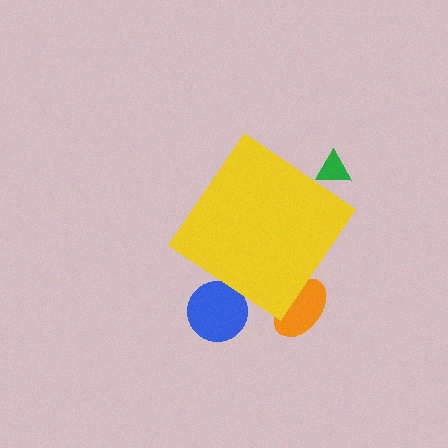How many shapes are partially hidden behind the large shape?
3 shapes are partially hidden.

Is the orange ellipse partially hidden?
Yes, the orange ellipse is partially hidden behind the yellow diamond.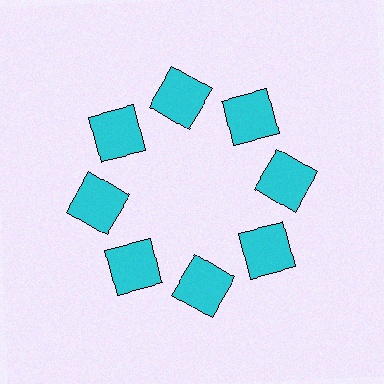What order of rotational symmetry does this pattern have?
This pattern has 8-fold rotational symmetry.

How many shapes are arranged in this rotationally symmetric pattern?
There are 8 shapes, arranged in 8 groups of 1.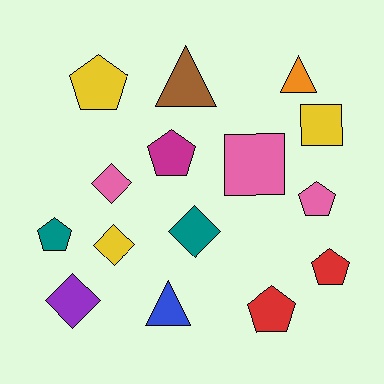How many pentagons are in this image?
There are 6 pentagons.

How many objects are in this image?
There are 15 objects.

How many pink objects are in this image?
There are 3 pink objects.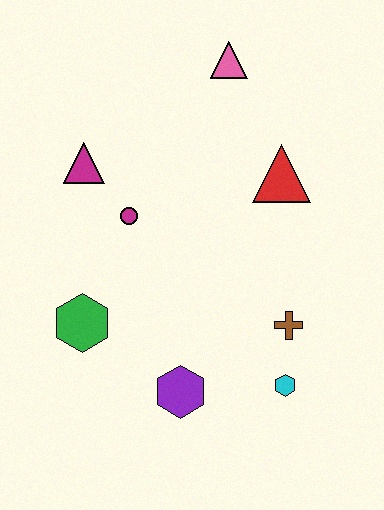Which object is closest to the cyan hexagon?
The brown cross is closest to the cyan hexagon.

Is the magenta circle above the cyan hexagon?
Yes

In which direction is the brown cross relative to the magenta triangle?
The brown cross is to the right of the magenta triangle.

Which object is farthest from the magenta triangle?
The cyan hexagon is farthest from the magenta triangle.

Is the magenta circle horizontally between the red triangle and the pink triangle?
No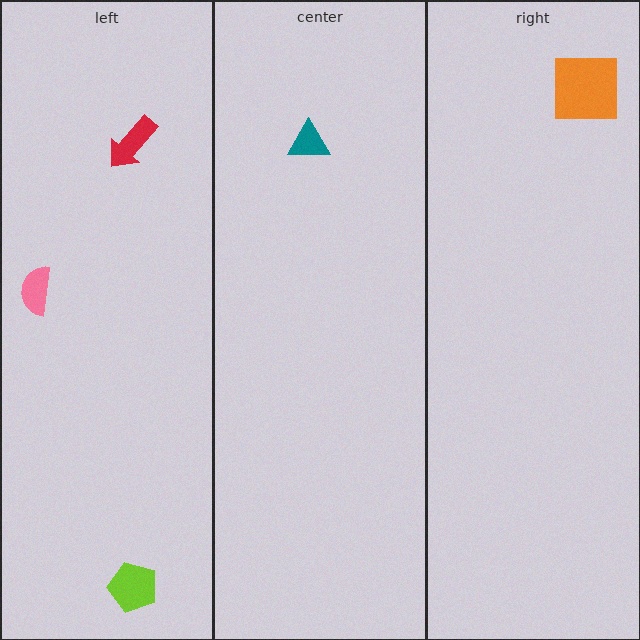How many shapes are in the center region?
1.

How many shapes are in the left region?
3.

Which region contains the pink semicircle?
The left region.